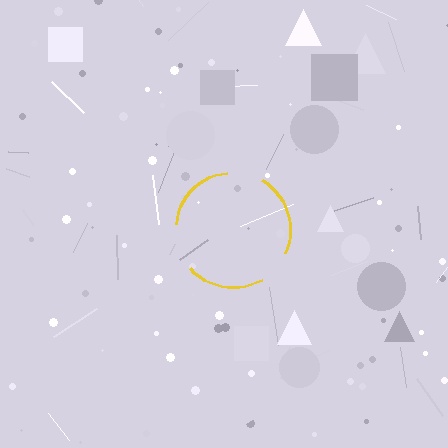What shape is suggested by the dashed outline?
The dashed outline suggests a circle.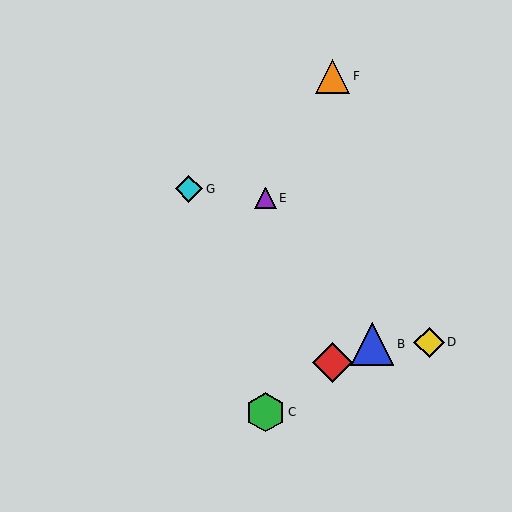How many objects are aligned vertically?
2 objects (A, F) are aligned vertically.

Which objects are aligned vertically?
Objects A, F are aligned vertically.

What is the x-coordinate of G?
Object G is at x≈189.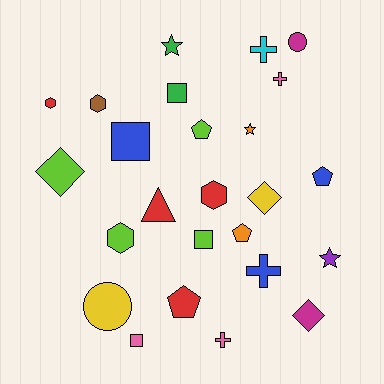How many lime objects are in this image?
There are 4 lime objects.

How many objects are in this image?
There are 25 objects.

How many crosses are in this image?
There are 4 crosses.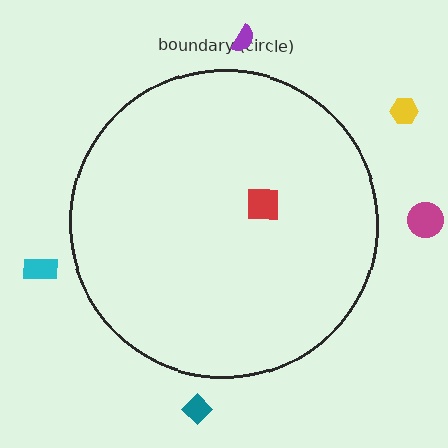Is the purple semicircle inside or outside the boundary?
Outside.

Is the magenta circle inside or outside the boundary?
Outside.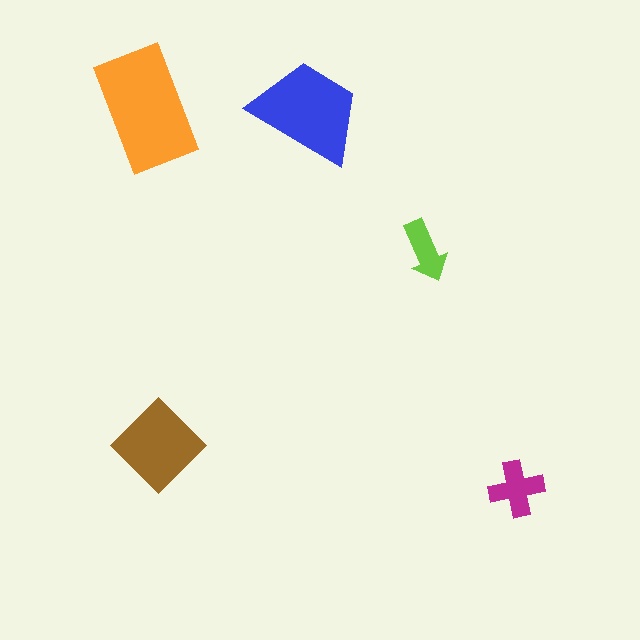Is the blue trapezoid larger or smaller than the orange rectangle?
Smaller.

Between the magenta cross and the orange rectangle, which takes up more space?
The orange rectangle.